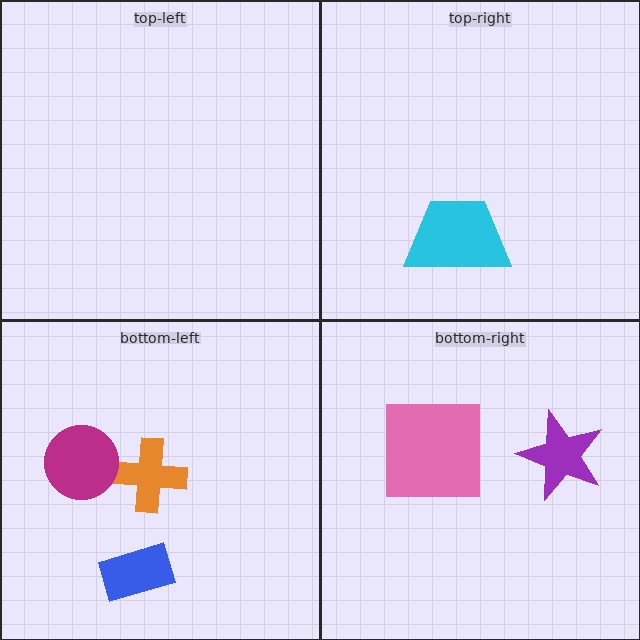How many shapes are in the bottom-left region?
3.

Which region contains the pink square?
The bottom-right region.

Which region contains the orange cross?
The bottom-left region.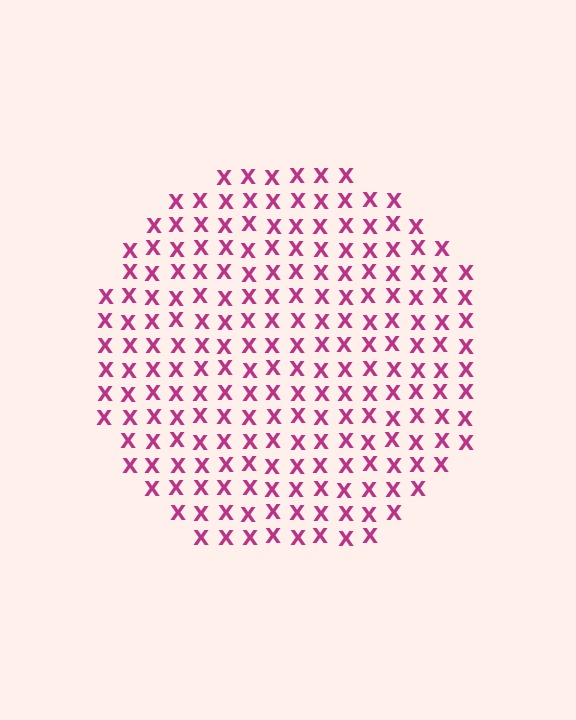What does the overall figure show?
The overall figure shows a circle.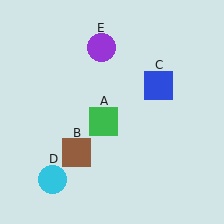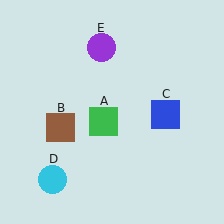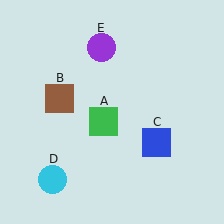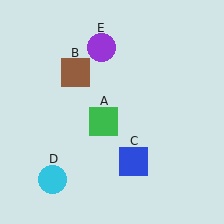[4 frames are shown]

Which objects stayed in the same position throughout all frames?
Green square (object A) and cyan circle (object D) and purple circle (object E) remained stationary.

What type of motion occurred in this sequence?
The brown square (object B), blue square (object C) rotated clockwise around the center of the scene.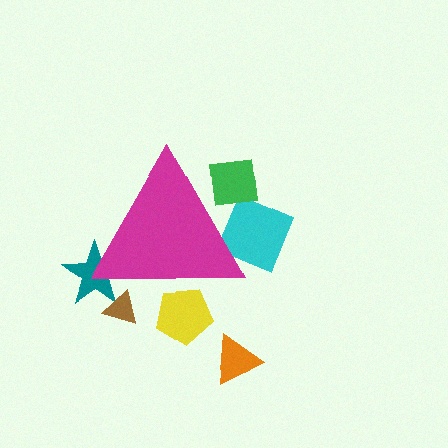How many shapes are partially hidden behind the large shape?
5 shapes are partially hidden.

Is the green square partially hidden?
Yes, the green square is partially hidden behind the magenta triangle.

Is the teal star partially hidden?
Yes, the teal star is partially hidden behind the magenta triangle.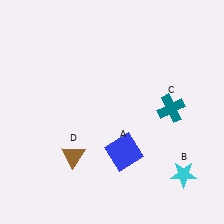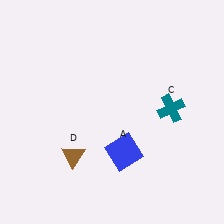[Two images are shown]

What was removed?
The cyan star (B) was removed in Image 2.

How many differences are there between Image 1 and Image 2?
There is 1 difference between the two images.